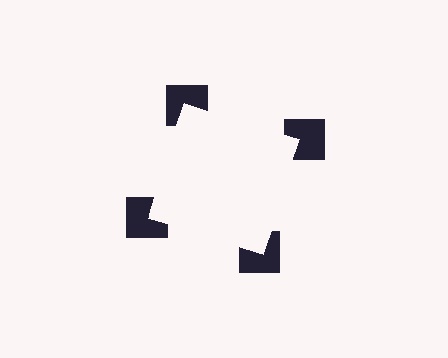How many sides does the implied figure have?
4 sides.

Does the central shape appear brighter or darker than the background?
It typically appears slightly brighter than the background, even though no actual brightness change is drawn.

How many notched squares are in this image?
There are 4 — one at each vertex of the illusory square.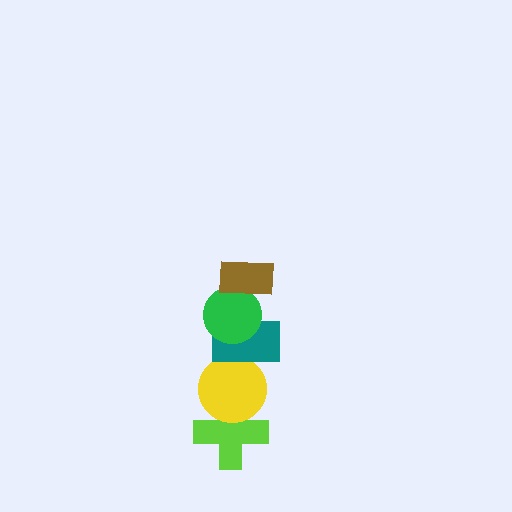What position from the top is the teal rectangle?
The teal rectangle is 3rd from the top.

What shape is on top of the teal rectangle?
The green circle is on top of the teal rectangle.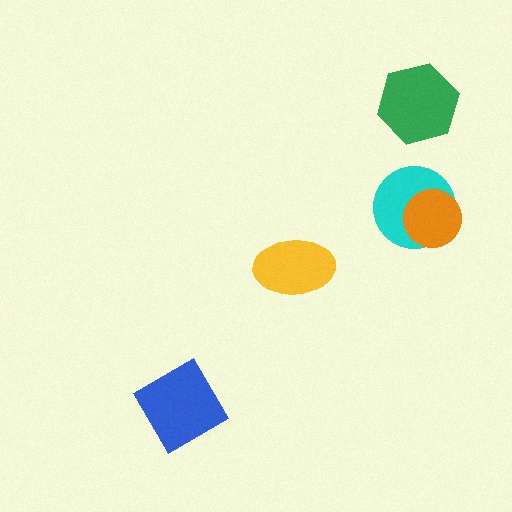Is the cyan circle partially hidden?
Yes, it is partially covered by another shape.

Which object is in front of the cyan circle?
The orange circle is in front of the cyan circle.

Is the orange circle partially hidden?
No, no other shape covers it.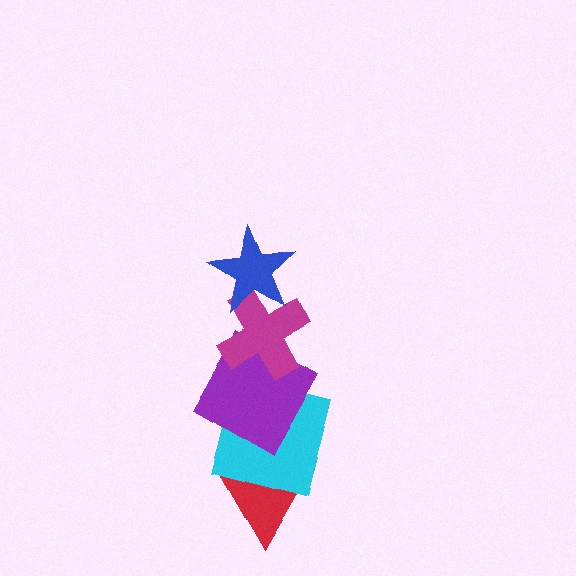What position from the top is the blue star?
The blue star is 1st from the top.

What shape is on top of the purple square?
The magenta cross is on top of the purple square.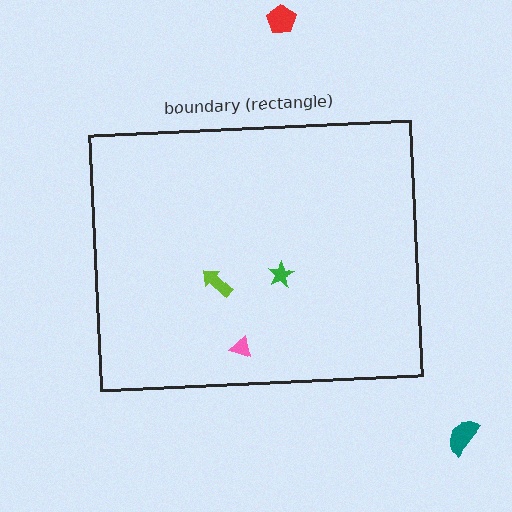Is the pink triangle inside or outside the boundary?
Inside.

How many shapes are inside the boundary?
3 inside, 2 outside.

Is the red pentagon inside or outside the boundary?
Outside.